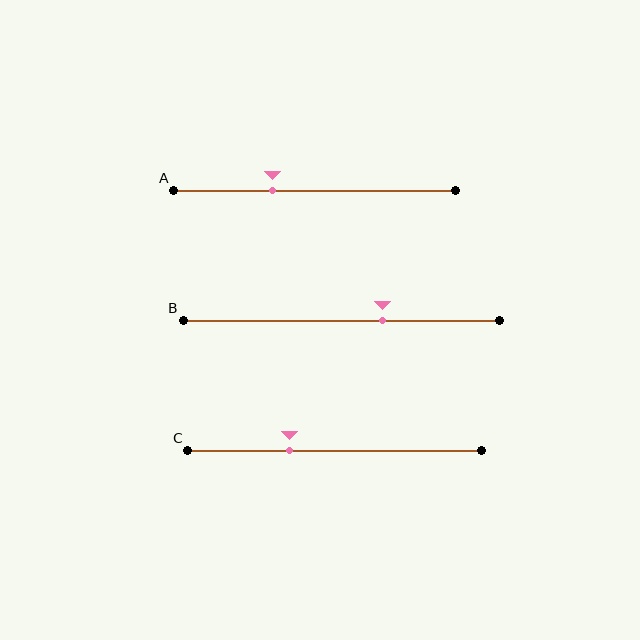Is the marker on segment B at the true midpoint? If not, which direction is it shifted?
No, the marker on segment B is shifted to the right by about 13% of the segment length.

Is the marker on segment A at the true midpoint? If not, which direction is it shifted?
No, the marker on segment A is shifted to the left by about 15% of the segment length.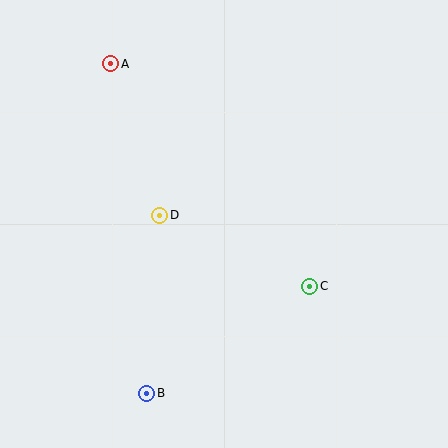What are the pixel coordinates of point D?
Point D is at (160, 215).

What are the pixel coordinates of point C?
Point C is at (310, 286).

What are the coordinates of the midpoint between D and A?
The midpoint between D and A is at (135, 140).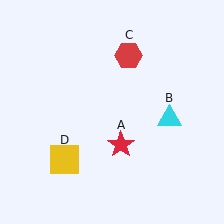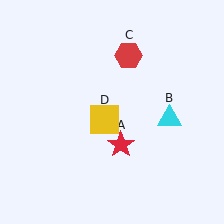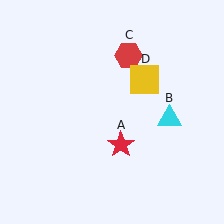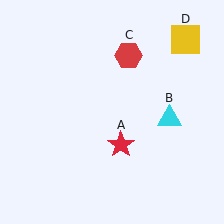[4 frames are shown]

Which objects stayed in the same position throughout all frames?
Red star (object A) and cyan triangle (object B) and red hexagon (object C) remained stationary.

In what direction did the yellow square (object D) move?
The yellow square (object D) moved up and to the right.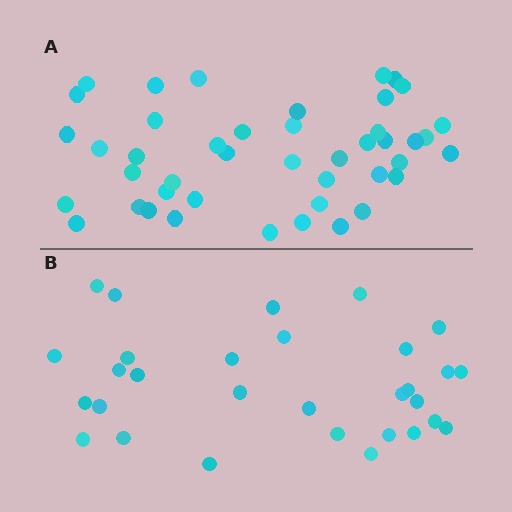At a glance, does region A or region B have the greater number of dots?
Region A (the top region) has more dots.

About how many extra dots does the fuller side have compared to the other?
Region A has approximately 15 more dots than region B.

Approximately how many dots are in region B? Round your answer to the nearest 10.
About 30 dots.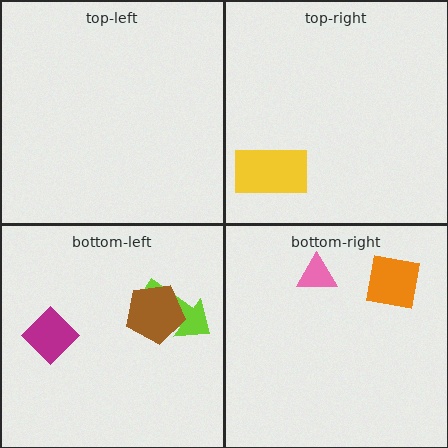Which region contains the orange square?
The bottom-right region.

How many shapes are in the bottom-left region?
3.